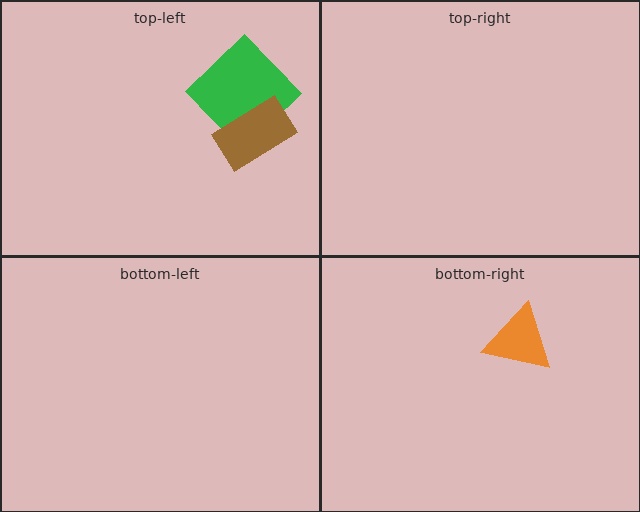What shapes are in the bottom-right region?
The orange triangle.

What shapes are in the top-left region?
The green diamond, the brown rectangle.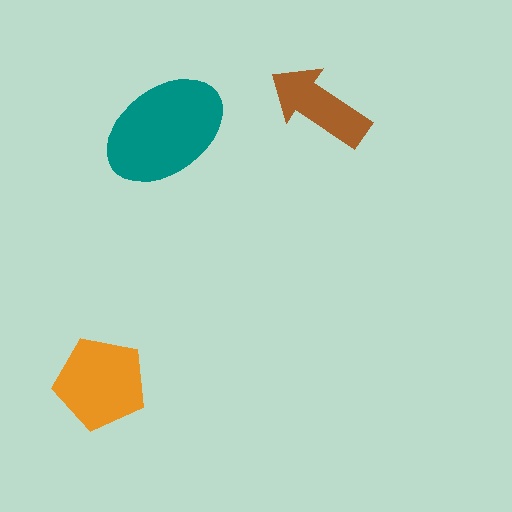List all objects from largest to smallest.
The teal ellipse, the orange pentagon, the brown arrow.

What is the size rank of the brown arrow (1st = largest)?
3rd.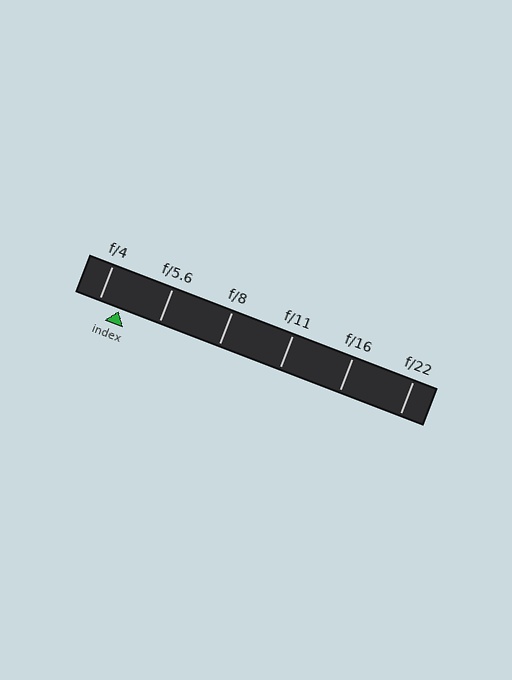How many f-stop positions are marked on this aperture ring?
There are 6 f-stop positions marked.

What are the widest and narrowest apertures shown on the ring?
The widest aperture shown is f/4 and the narrowest is f/22.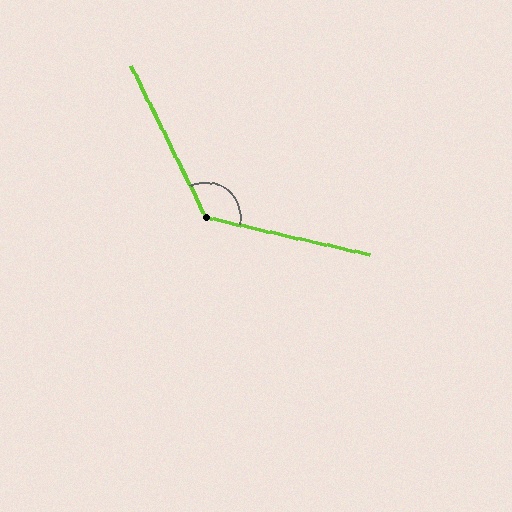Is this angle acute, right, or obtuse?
It is obtuse.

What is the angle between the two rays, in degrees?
Approximately 129 degrees.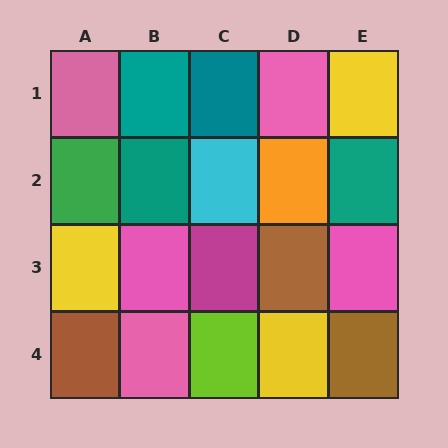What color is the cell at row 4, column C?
Lime.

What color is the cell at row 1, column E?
Yellow.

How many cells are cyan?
1 cell is cyan.